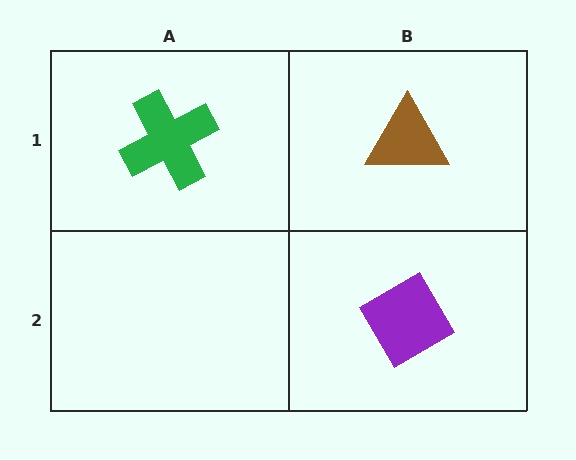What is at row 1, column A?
A green cross.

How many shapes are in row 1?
2 shapes.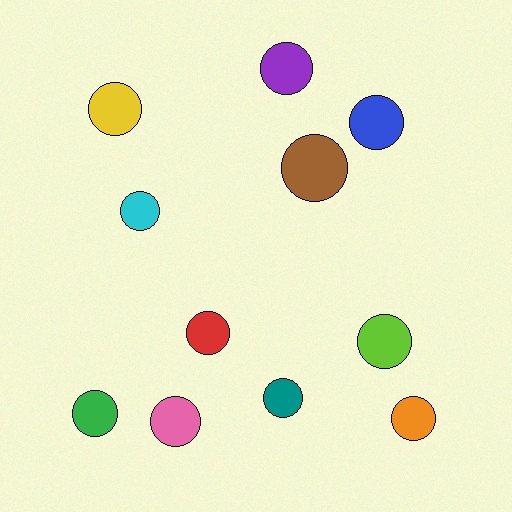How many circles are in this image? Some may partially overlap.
There are 11 circles.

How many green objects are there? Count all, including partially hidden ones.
There is 1 green object.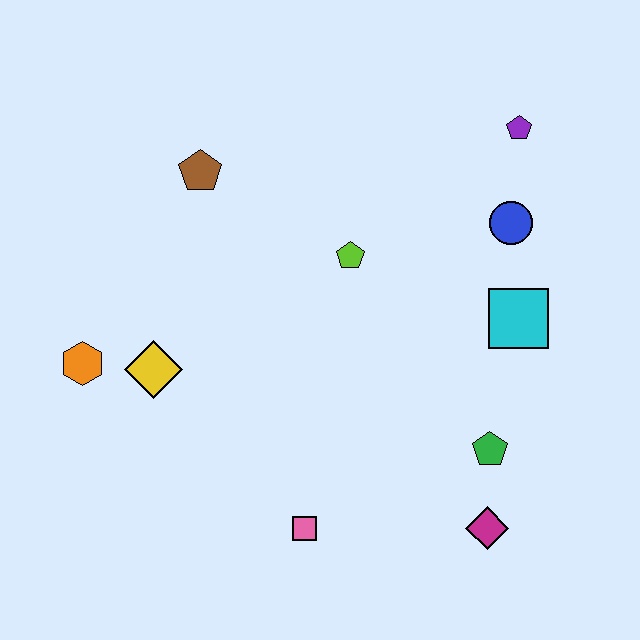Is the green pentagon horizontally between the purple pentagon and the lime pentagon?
Yes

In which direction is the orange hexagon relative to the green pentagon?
The orange hexagon is to the left of the green pentagon.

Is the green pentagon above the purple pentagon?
No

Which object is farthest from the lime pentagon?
The magenta diamond is farthest from the lime pentagon.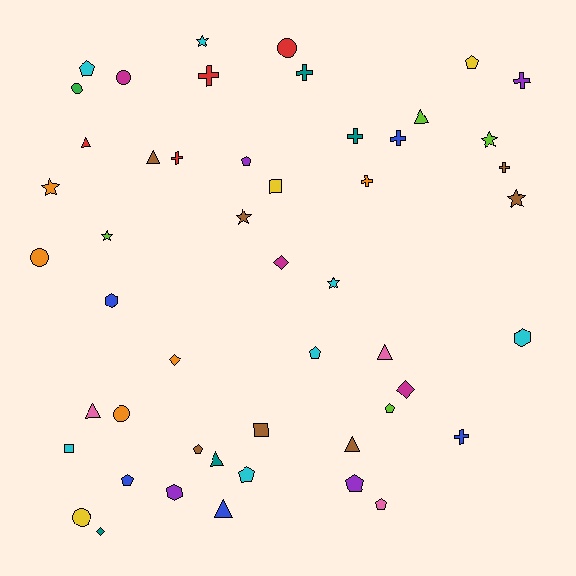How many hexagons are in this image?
There are 3 hexagons.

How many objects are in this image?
There are 50 objects.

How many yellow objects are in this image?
There are 3 yellow objects.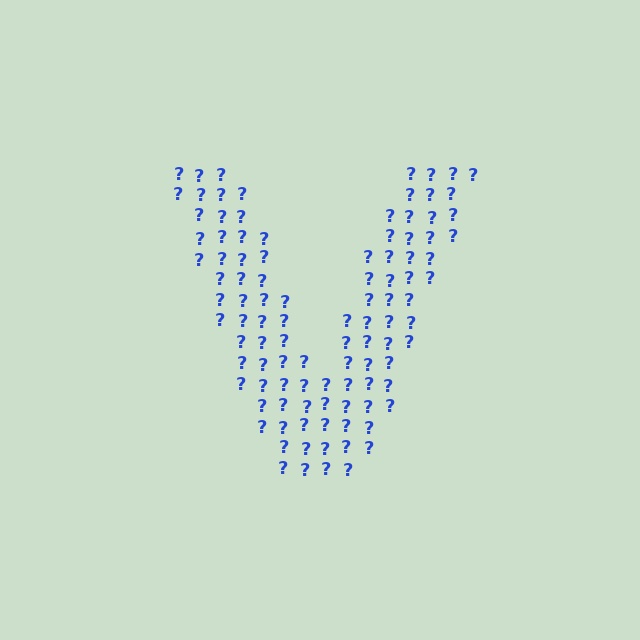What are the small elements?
The small elements are question marks.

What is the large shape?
The large shape is the letter V.